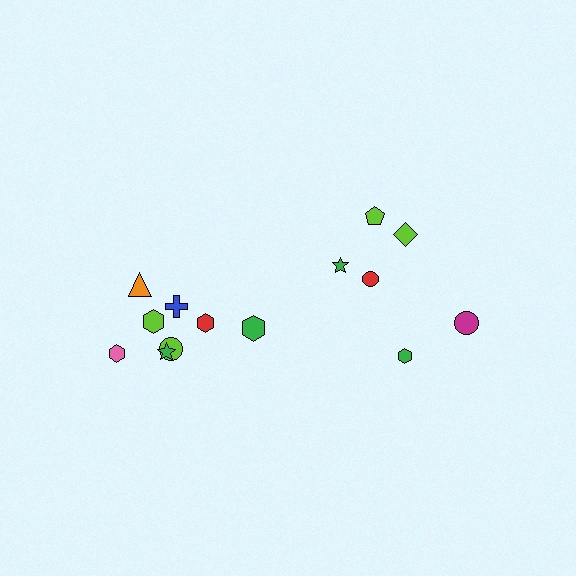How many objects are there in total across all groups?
There are 14 objects.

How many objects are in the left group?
There are 8 objects.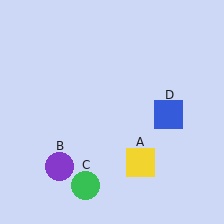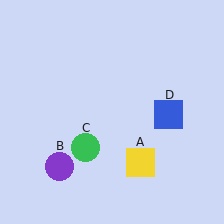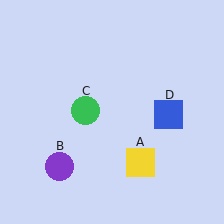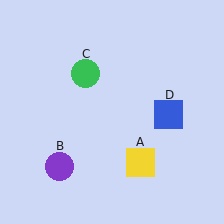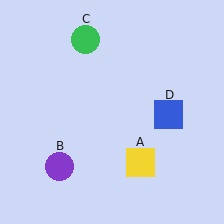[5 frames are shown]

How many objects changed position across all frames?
1 object changed position: green circle (object C).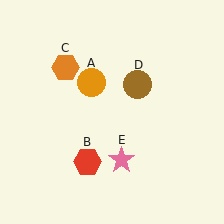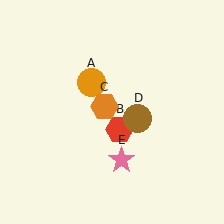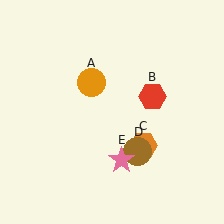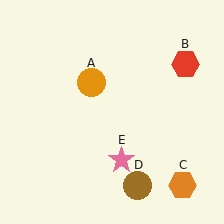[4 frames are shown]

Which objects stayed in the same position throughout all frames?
Orange circle (object A) and pink star (object E) remained stationary.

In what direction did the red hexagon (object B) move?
The red hexagon (object B) moved up and to the right.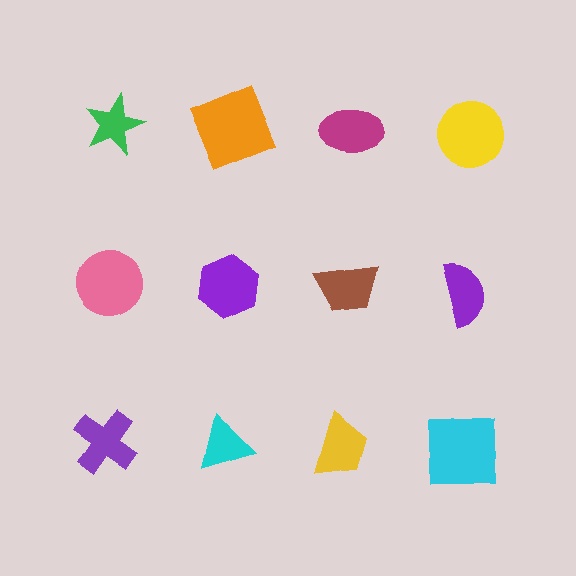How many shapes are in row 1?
4 shapes.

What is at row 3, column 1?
A purple cross.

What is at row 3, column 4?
A cyan square.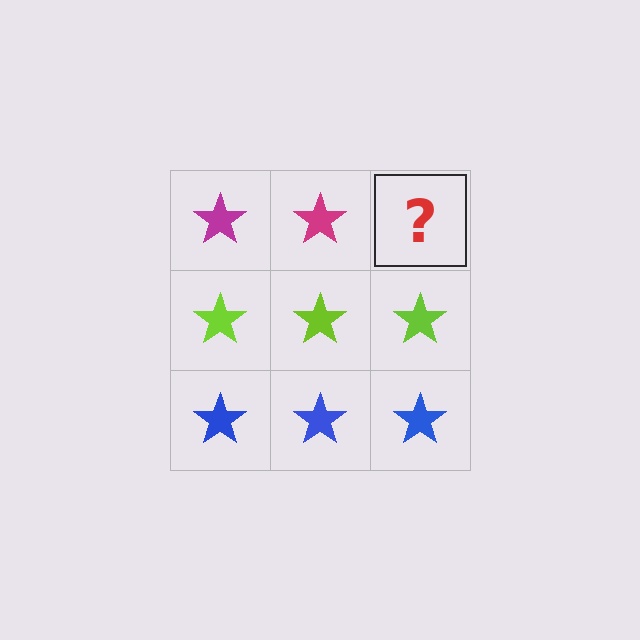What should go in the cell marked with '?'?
The missing cell should contain a magenta star.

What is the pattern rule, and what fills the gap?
The rule is that each row has a consistent color. The gap should be filled with a magenta star.